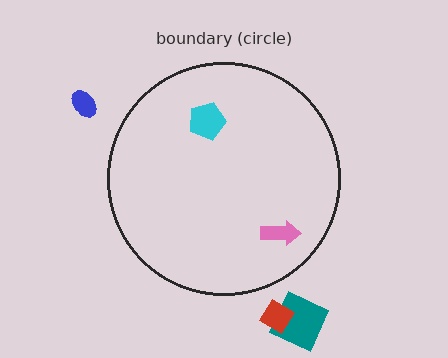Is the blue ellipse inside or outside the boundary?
Outside.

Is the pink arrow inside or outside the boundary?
Inside.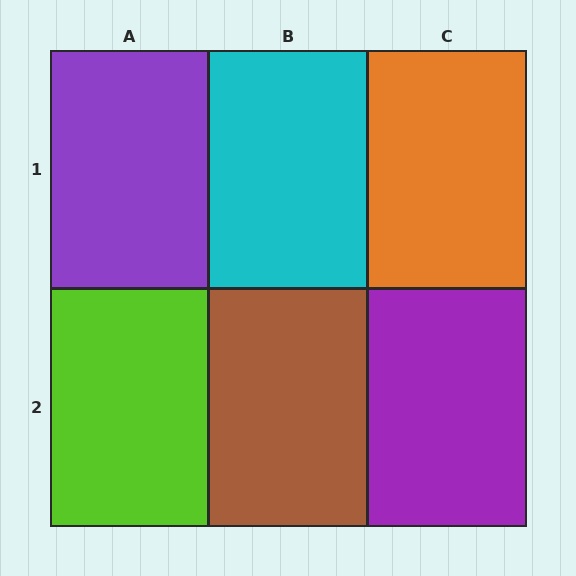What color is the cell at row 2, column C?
Purple.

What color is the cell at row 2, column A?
Lime.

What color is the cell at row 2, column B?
Brown.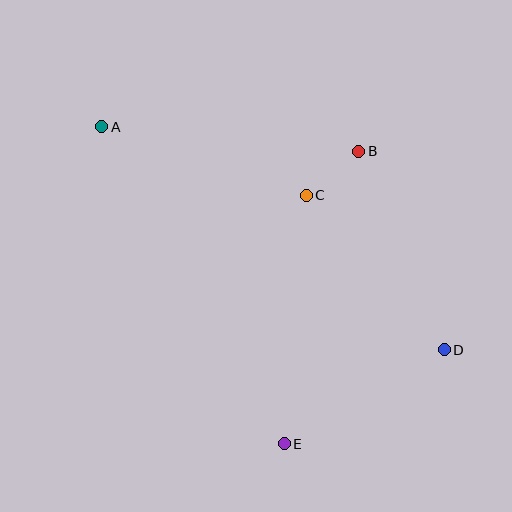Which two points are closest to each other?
Points B and C are closest to each other.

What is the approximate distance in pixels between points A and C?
The distance between A and C is approximately 216 pixels.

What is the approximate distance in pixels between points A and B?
The distance between A and B is approximately 258 pixels.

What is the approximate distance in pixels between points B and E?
The distance between B and E is approximately 302 pixels.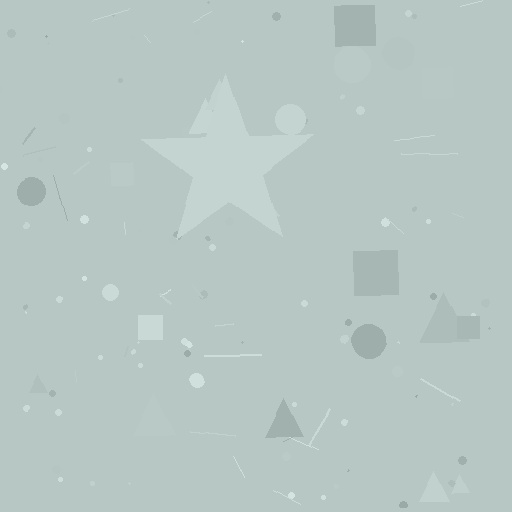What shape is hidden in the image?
A star is hidden in the image.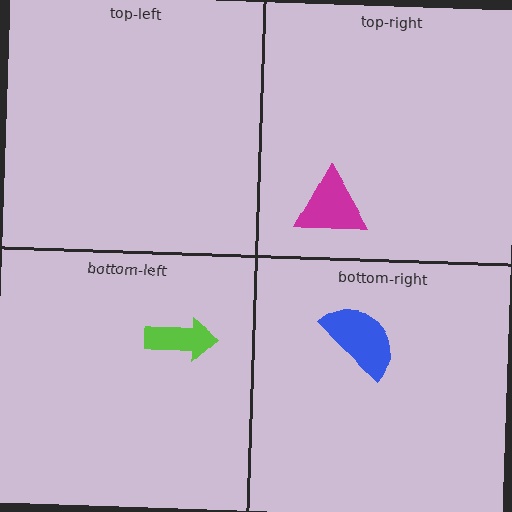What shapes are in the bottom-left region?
The lime arrow.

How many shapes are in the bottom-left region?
1.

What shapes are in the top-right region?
The magenta triangle.